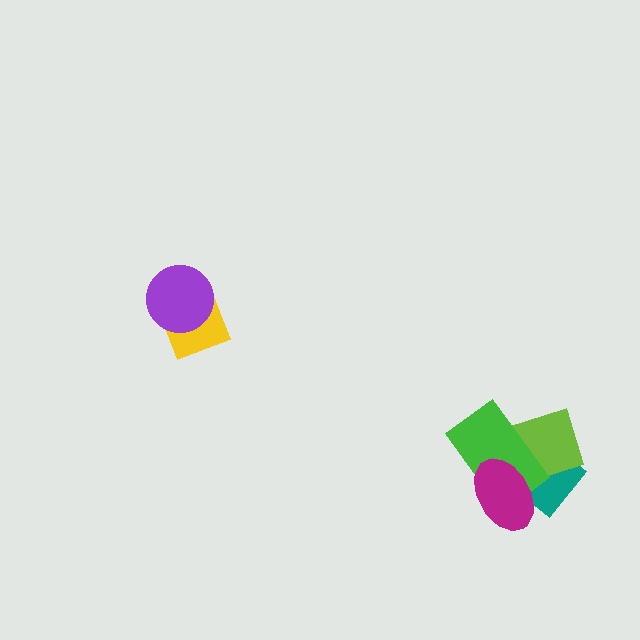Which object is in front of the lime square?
The green rectangle is in front of the lime square.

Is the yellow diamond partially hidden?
Yes, it is partially covered by another shape.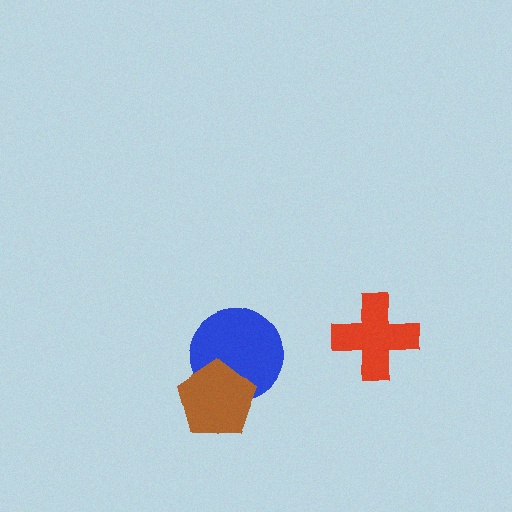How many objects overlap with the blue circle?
1 object overlaps with the blue circle.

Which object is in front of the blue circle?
The brown pentagon is in front of the blue circle.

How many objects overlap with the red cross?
0 objects overlap with the red cross.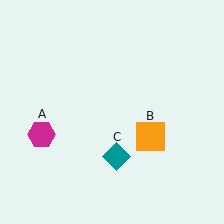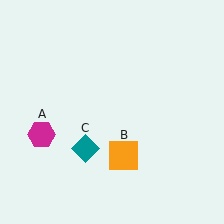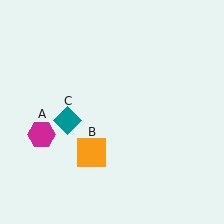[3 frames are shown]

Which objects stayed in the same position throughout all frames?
Magenta hexagon (object A) remained stationary.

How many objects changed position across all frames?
2 objects changed position: orange square (object B), teal diamond (object C).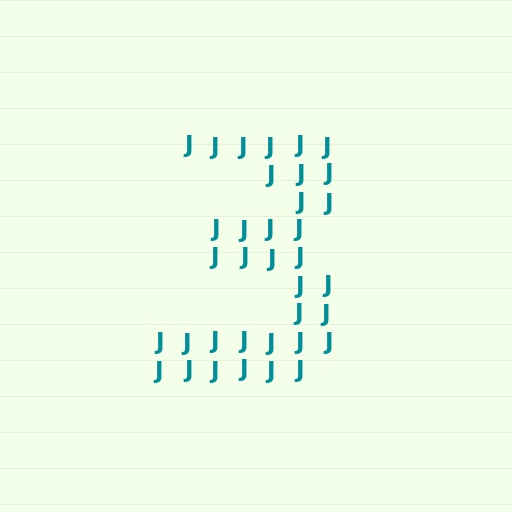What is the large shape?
The large shape is the digit 3.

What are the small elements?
The small elements are letter J's.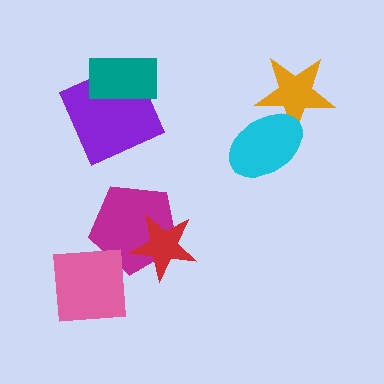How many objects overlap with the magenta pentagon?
1 object overlaps with the magenta pentagon.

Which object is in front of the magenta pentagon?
The red star is in front of the magenta pentagon.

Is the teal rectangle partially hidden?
No, no other shape covers it.